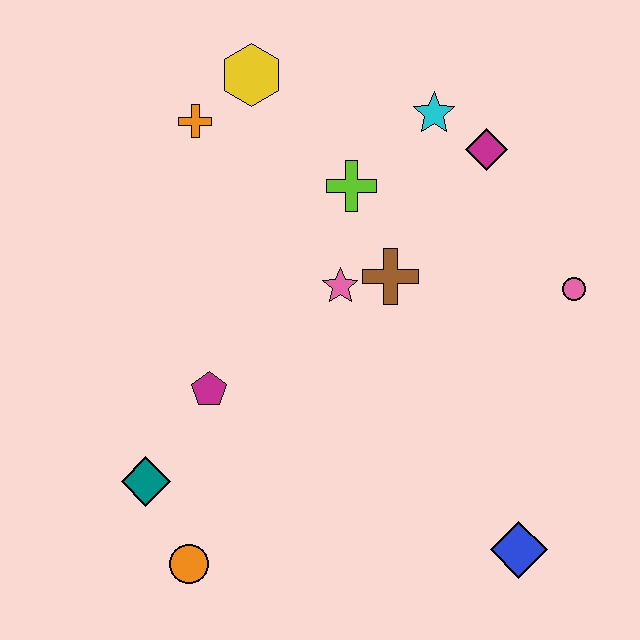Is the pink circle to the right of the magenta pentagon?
Yes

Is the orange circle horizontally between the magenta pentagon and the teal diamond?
Yes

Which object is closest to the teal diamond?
The orange circle is closest to the teal diamond.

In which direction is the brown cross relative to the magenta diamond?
The brown cross is below the magenta diamond.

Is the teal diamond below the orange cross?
Yes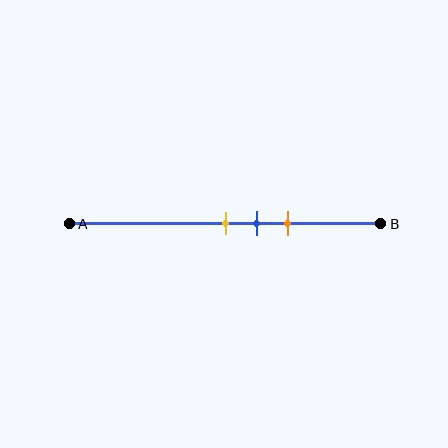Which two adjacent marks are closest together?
The yellow and blue marks are the closest adjacent pair.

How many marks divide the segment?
There are 3 marks dividing the segment.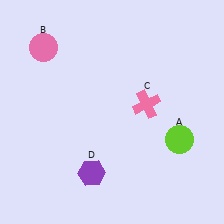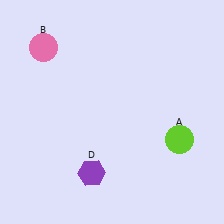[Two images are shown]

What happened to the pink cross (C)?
The pink cross (C) was removed in Image 2. It was in the top-right area of Image 1.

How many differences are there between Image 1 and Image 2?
There is 1 difference between the two images.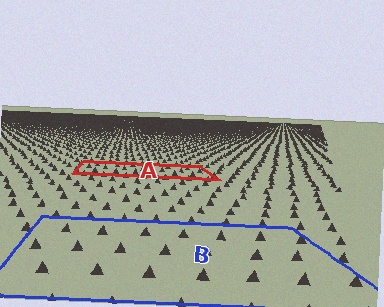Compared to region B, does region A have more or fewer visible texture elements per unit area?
Region A has more texture elements per unit area — they are packed more densely because it is farther away.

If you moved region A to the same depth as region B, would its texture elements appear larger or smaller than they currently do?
They would appear larger. At a closer depth, the same texture elements are projected at a bigger on-screen size.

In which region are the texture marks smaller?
The texture marks are smaller in region A, because it is farther away.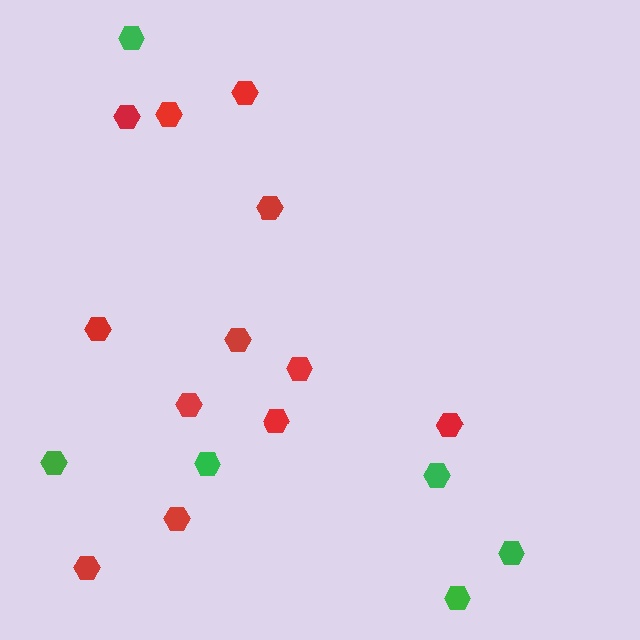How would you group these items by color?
There are 2 groups: one group of red hexagons (12) and one group of green hexagons (6).